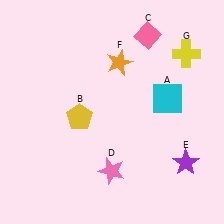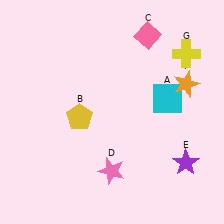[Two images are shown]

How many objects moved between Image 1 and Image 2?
1 object moved between the two images.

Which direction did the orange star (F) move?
The orange star (F) moved right.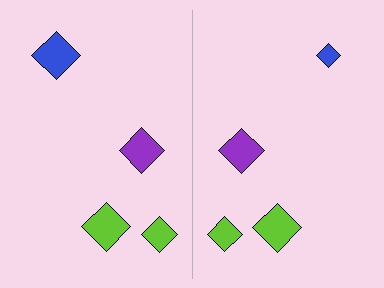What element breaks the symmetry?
The blue diamond on the right side has a different size than its mirror counterpart.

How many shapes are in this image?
There are 8 shapes in this image.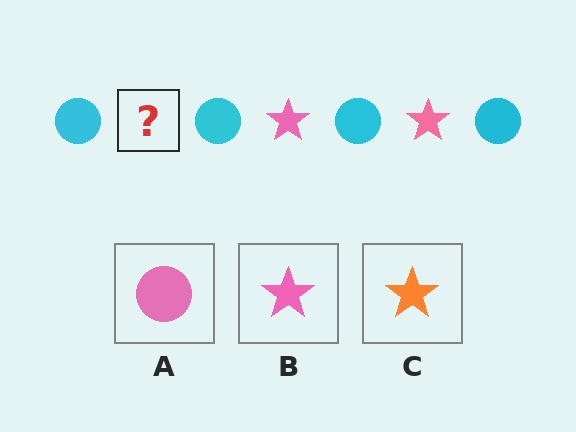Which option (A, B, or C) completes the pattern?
B.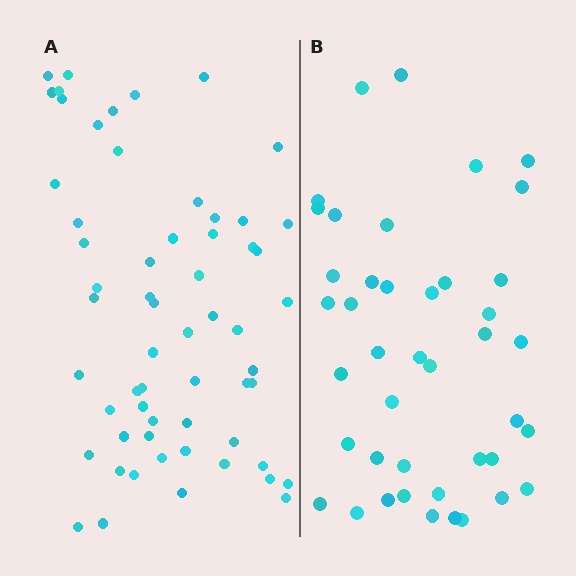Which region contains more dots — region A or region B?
Region A (the left region) has more dots.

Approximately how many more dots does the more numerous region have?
Region A has approximately 20 more dots than region B.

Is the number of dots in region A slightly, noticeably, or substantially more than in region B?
Region A has noticeably more, but not dramatically so. The ratio is roughly 1.4 to 1.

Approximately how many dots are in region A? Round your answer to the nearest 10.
About 60 dots.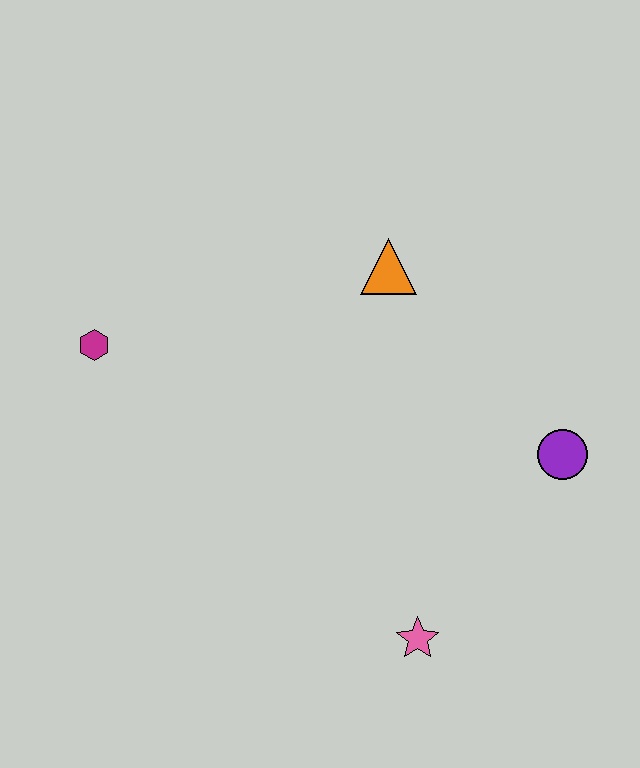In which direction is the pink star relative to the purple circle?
The pink star is below the purple circle.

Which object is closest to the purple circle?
The pink star is closest to the purple circle.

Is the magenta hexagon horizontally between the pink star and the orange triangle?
No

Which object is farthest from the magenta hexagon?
The purple circle is farthest from the magenta hexagon.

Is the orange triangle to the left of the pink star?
Yes